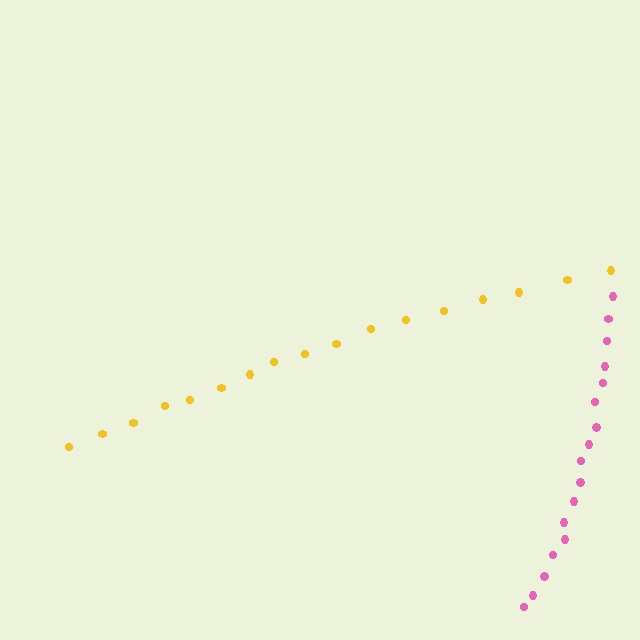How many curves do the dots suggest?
There are 2 distinct paths.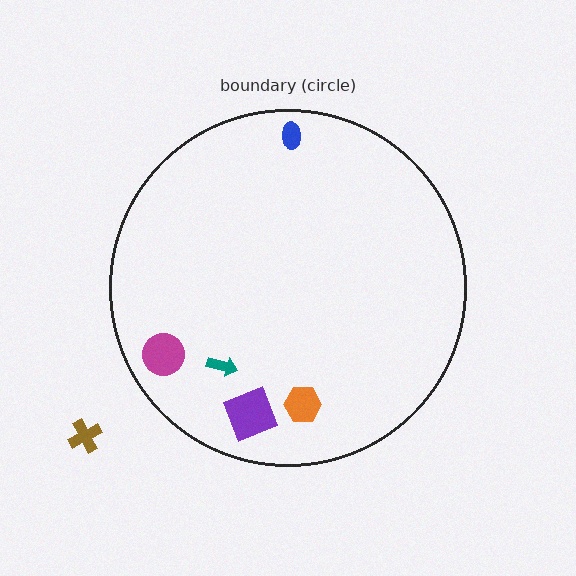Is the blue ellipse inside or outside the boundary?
Inside.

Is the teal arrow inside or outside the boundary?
Inside.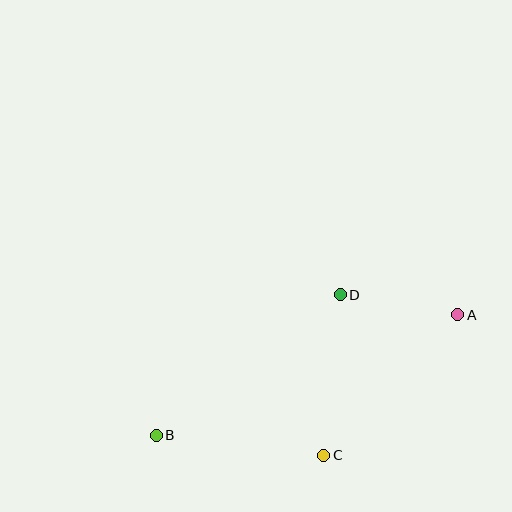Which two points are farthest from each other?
Points A and B are farthest from each other.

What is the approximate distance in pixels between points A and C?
The distance between A and C is approximately 194 pixels.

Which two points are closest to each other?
Points A and D are closest to each other.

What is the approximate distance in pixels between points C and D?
The distance between C and D is approximately 161 pixels.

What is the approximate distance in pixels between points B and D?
The distance between B and D is approximately 232 pixels.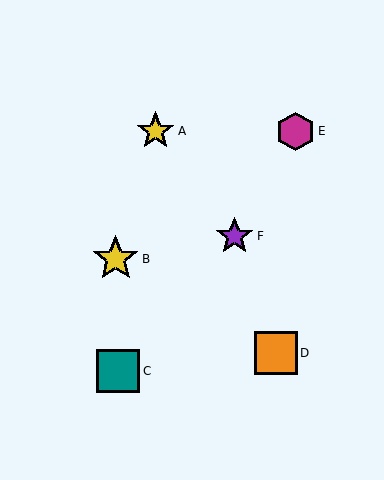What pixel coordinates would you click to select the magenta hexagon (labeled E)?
Click at (295, 131) to select the magenta hexagon E.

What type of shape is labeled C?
Shape C is a teal square.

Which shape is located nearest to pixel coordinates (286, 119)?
The magenta hexagon (labeled E) at (295, 131) is nearest to that location.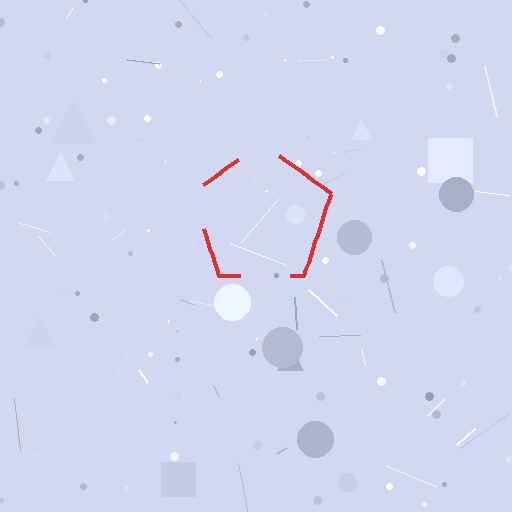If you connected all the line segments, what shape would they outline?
They would outline a pentagon.